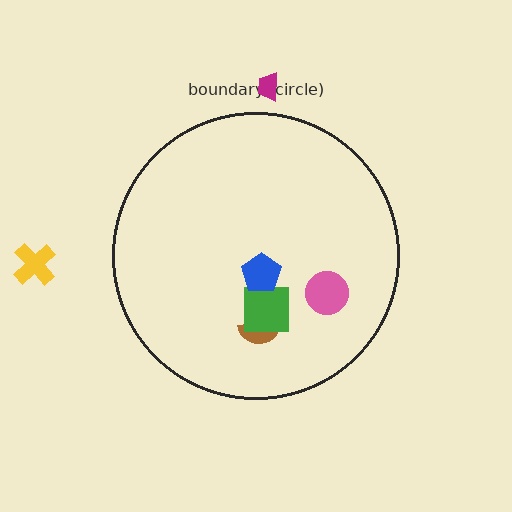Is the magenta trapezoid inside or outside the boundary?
Outside.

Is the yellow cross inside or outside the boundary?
Outside.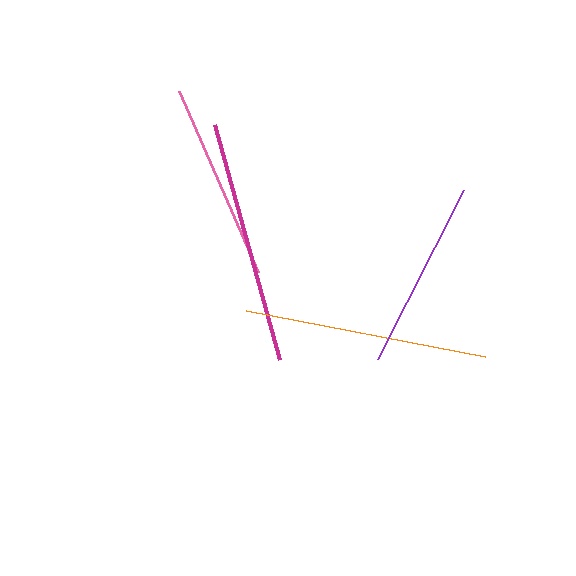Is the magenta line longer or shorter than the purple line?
The magenta line is longer than the purple line.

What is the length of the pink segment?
The pink segment is approximately 197 pixels long.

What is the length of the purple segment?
The purple segment is approximately 189 pixels long.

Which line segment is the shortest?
The purple line is the shortest at approximately 189 pixels.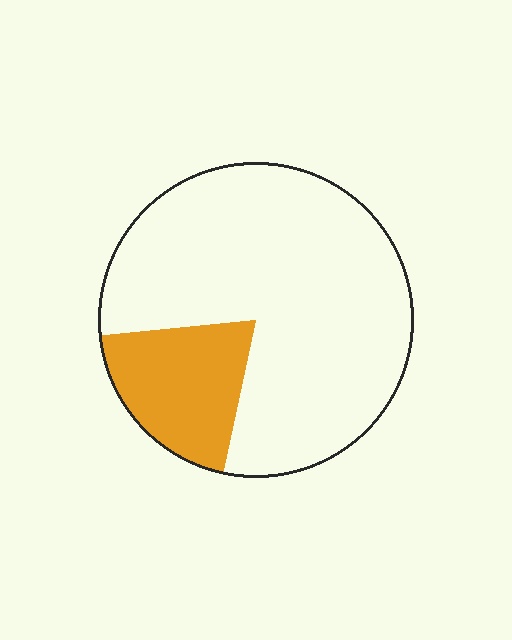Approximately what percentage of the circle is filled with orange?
Approximately 20%.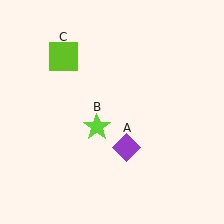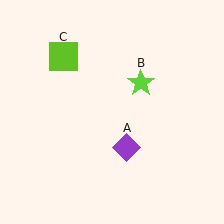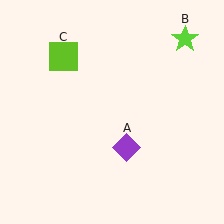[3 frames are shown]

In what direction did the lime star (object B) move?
The lime star (object B) moved up and to the right.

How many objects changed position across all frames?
1 object changed position: lime star (object B).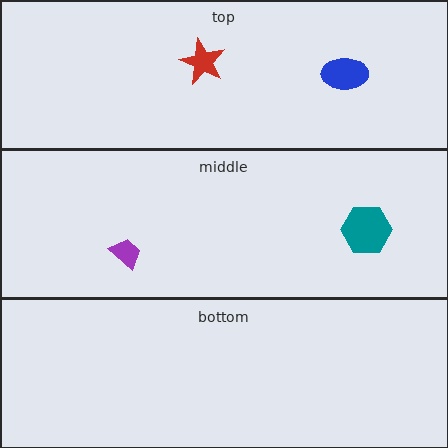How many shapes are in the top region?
2.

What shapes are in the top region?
The red star, the blue ellipse.